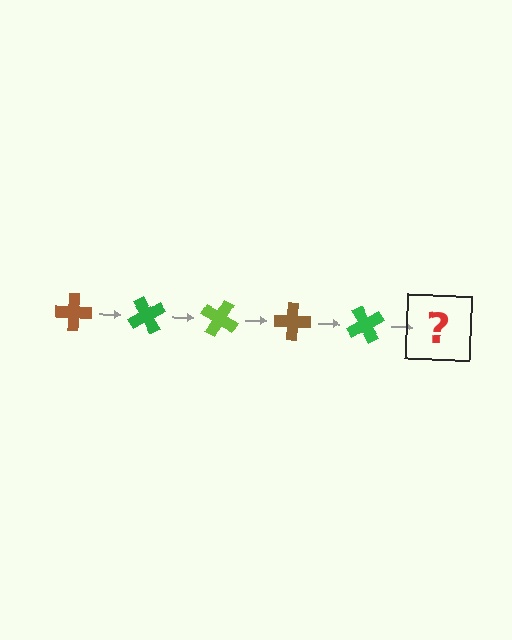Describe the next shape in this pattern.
It should be a lime cross, rotated 300 degrees from the start.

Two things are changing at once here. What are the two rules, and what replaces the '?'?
The two rules are that it rotates 60 degrees each step and the color cycles through brown, green, and lime. The '?' should be a lime cross, rotated 300 degrees from the start.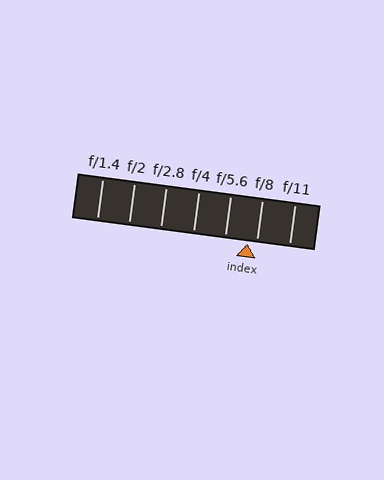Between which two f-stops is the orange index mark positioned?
The index mark is between f/5.6 and f/8.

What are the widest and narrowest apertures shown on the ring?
The widest aperture shown is f/1.4 and the narrowest is f/11.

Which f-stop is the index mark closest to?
The index mark is closest to f/8.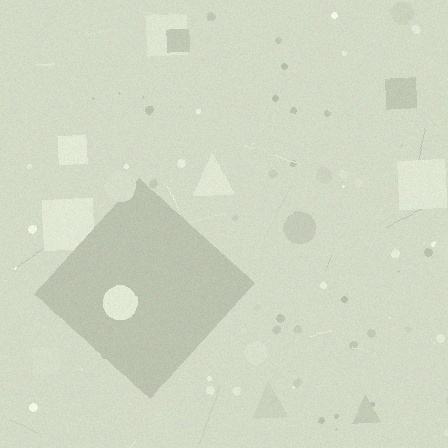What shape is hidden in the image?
A diamond is hidden in the image.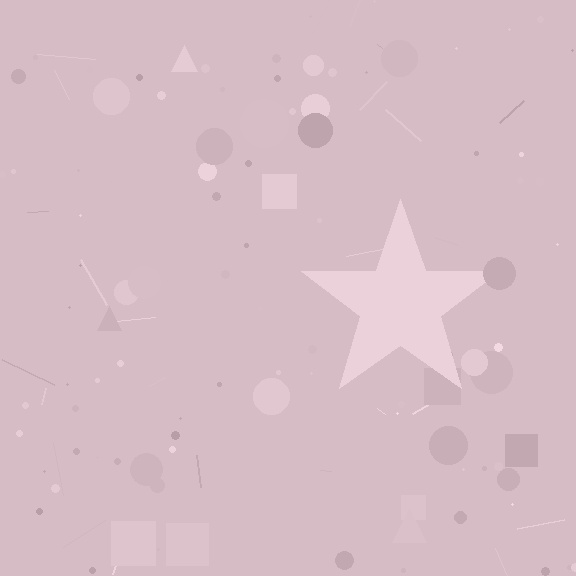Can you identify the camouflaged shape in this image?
The camouflaged shape is a star.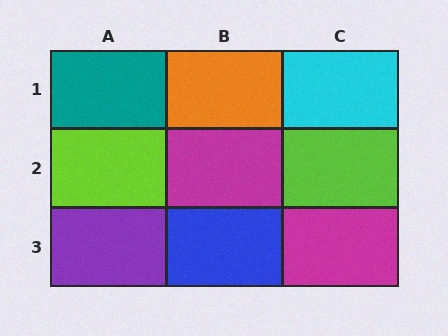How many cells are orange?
1 cell is orange.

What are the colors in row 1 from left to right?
Teal, orange, cyan.